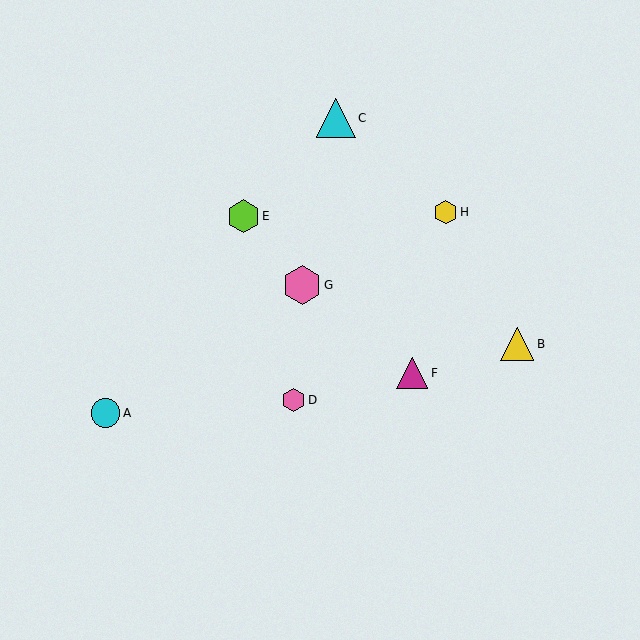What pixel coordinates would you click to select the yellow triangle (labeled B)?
Click at (517, 344) to select the yellow triangle B.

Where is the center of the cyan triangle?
The center of the cyan triangle is at (336, 118).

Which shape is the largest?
The cyan triangle (labeled C) is the largest.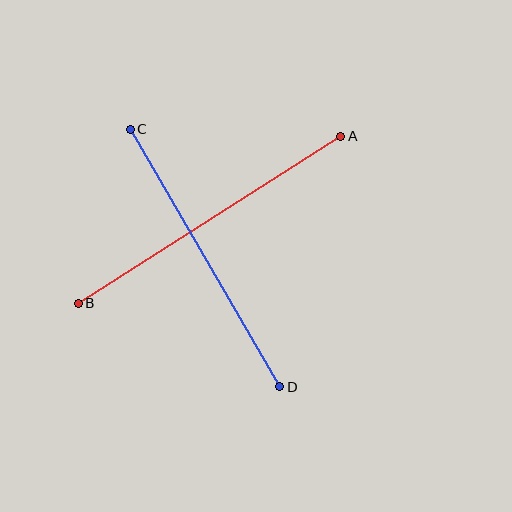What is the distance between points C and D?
The distance is approximately 298 pixels.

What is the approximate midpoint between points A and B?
The midpoint is at approximately (210, 220) pixels.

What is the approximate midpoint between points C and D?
The midpoint is at approximately (205, 258) pixels.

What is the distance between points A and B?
The distance is approximately 311 pixels.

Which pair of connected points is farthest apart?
Points A and B are farthest apart.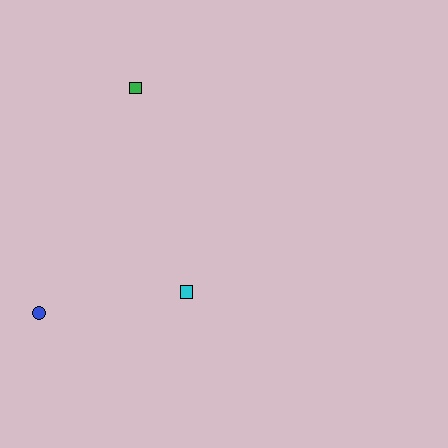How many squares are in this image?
There are 2 squares.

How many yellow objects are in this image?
There are no yellow objects.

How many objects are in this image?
There are 3 objects.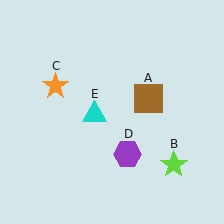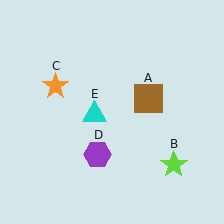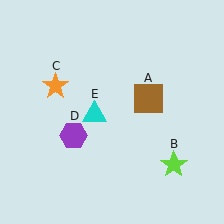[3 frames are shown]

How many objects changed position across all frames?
1 object changed position: purple hexagon (object D).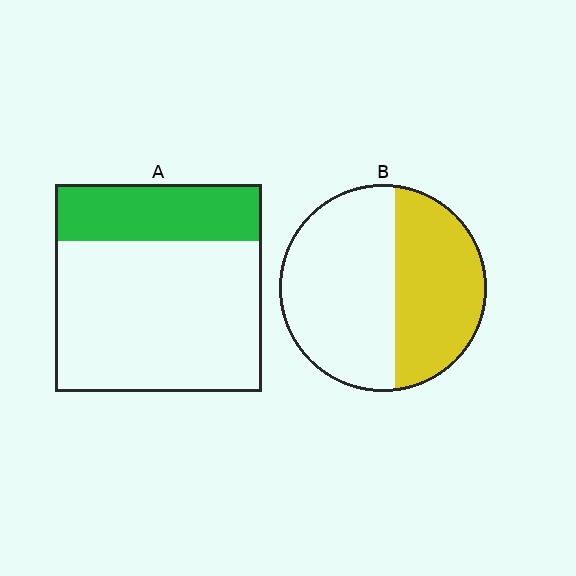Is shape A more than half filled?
No.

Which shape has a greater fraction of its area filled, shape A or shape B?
Shape B.